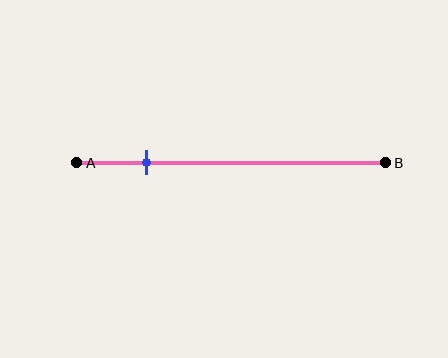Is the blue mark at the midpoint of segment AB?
No, the mark is at about 25% from A, not at the 50% midpoint.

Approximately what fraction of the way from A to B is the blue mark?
The blue mark is approximately 25% of the way from A to B.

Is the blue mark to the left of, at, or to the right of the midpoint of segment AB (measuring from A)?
The blue mark is to the left of the midpoint of segment AB.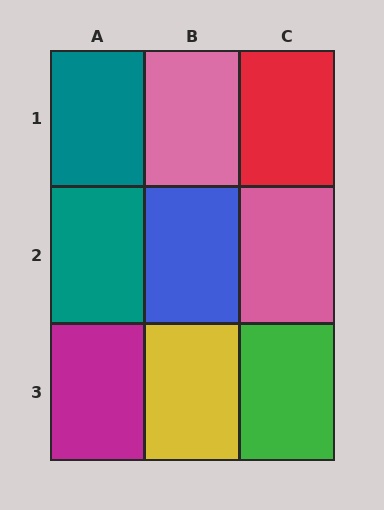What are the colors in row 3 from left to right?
Magenta, yellow, green.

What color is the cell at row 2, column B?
Blue.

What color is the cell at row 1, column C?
Red.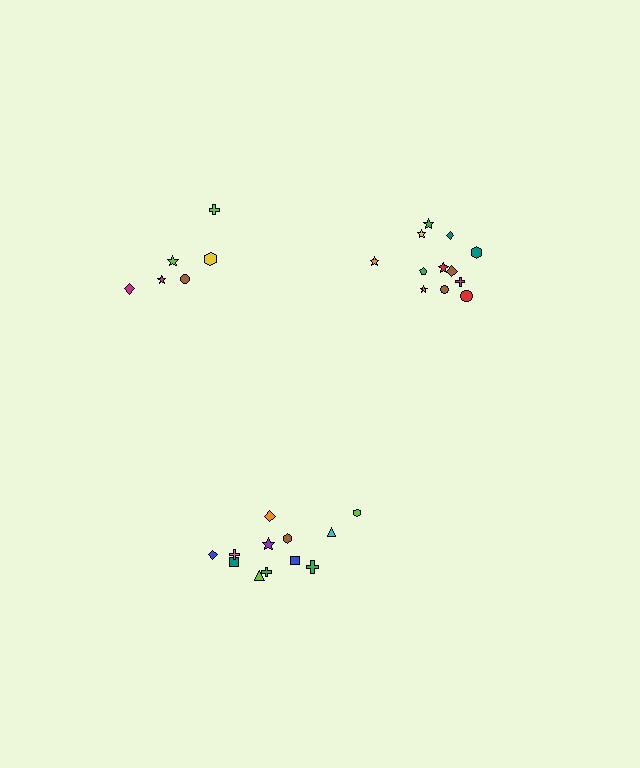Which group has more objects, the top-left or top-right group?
The top-right group.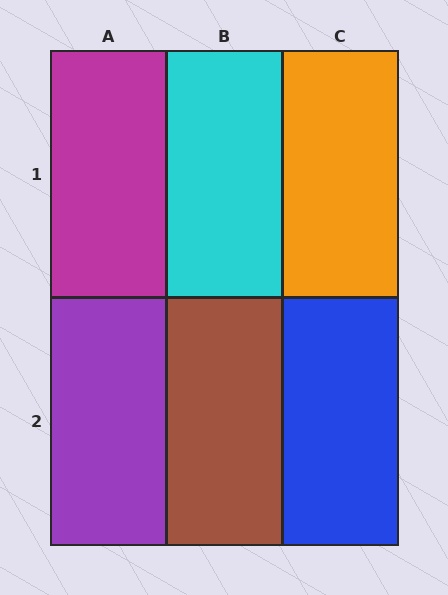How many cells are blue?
1 cell is blue.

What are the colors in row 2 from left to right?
Purple, brown, blue.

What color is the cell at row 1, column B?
Cyan.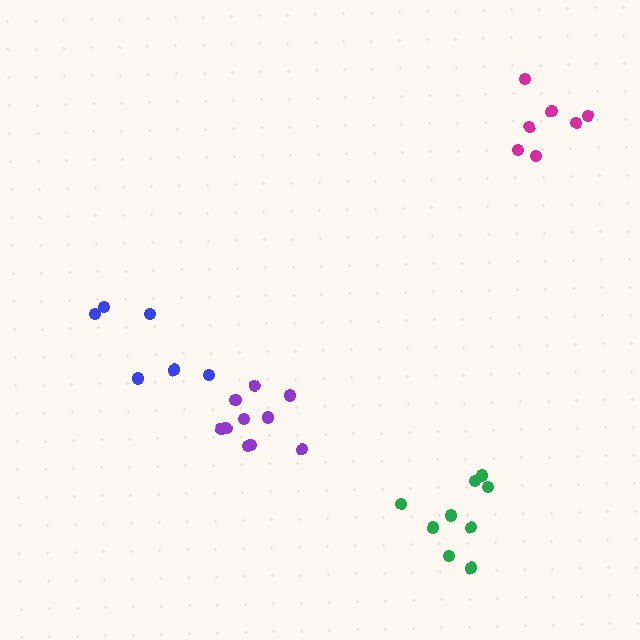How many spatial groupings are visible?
There are 4 spatial groupings.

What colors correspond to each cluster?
The clusters are colored: magenta, purple, blue, green.